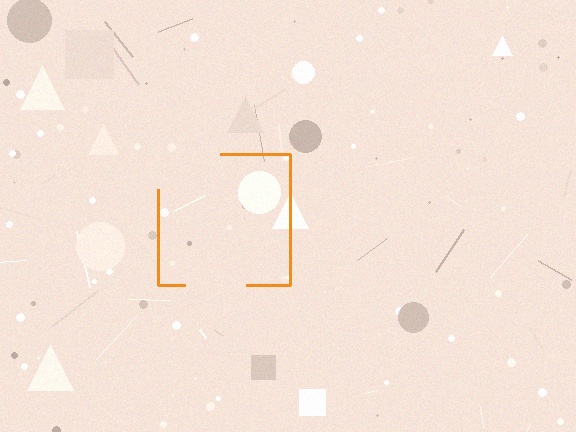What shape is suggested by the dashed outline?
The dashed outline suggests a square.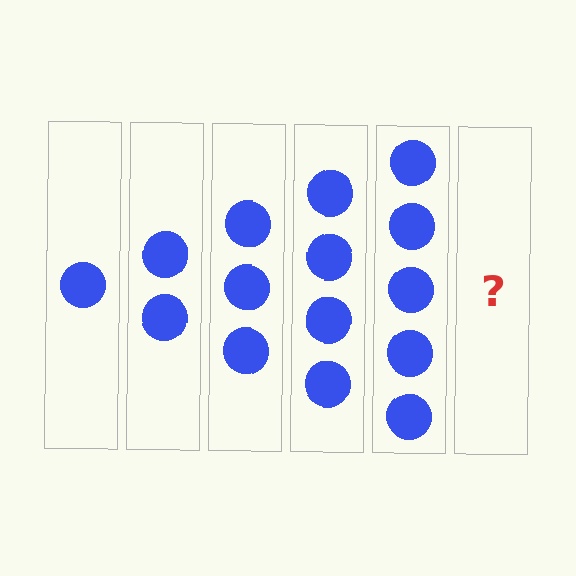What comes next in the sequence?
The next element should be 6 circles.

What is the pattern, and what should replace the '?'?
The pattern is that each step adds one more circle. The '?' should be 6 circles.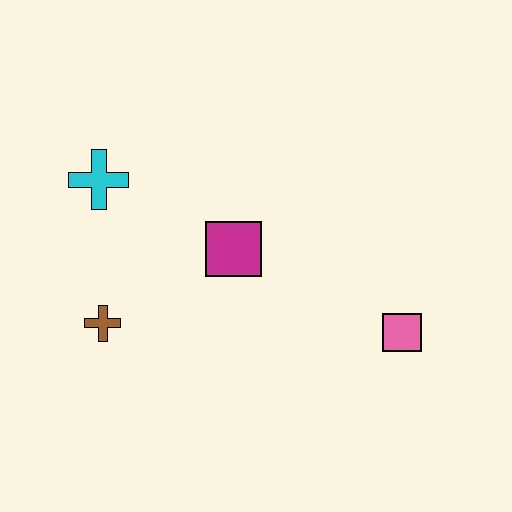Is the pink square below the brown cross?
Yes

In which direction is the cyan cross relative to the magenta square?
The cyan cross is to the left of the magenta square.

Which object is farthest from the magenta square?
The pink square is farthest from the magenta square.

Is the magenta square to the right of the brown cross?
Yes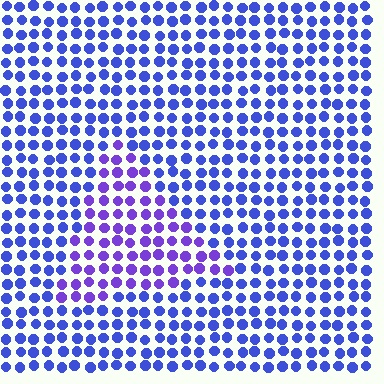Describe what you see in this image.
The image is filled with small blue elements in a uniform arrangement. A triangle-shaped region is visible where the elements are tinted to a slightly different hue, forming a subtle color boundary.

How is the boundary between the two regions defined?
The boundary is defined purely by a slight shift in hue (about 31 degrees). Spacing, size, and orientation are identical on both sides.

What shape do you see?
I see a triangle.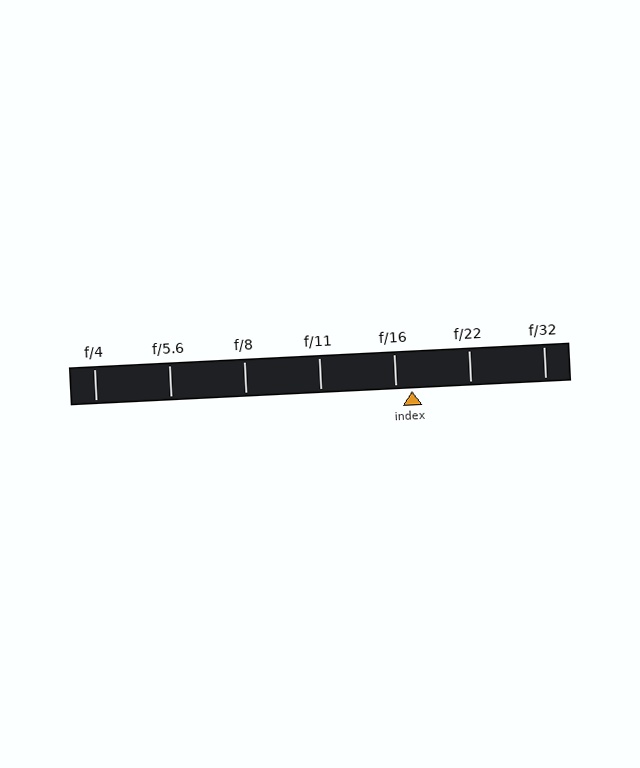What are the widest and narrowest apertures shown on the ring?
The widest aperture shown is f/4 and the narrowest is f/32.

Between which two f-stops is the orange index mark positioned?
The index mark is between f/16 and f/22.